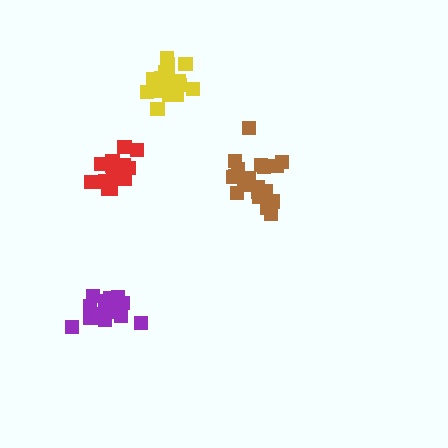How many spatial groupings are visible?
There are 4 spatial groupings.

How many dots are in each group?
Group 1: 21 dots, Group 2: 16 dots, Group 3: 18 dots, Group 4: 18 dots (73 total).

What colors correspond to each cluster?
The clusters are colored: brown, red, yellow, purple.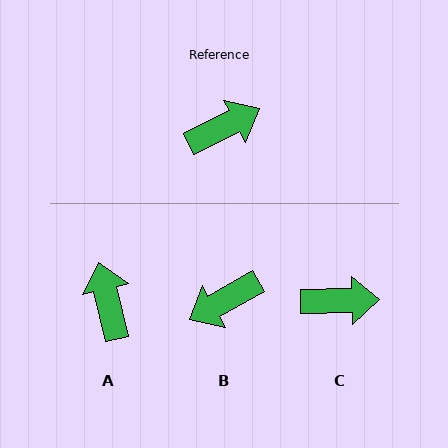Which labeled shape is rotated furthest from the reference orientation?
B, about 177 degrees away.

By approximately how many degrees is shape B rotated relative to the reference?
Approximately 177 degrees clockwise.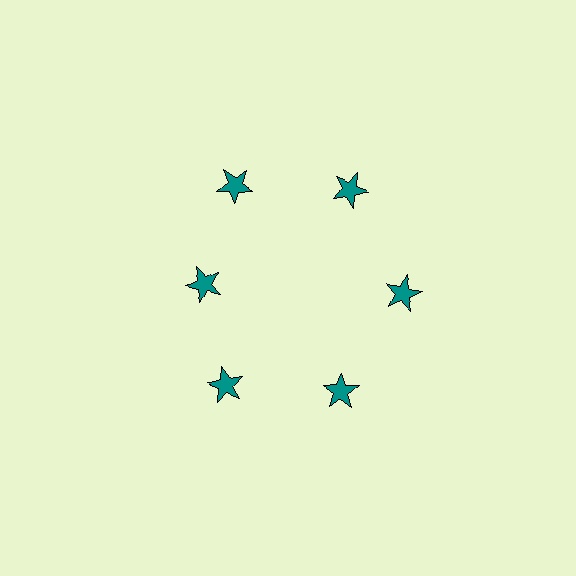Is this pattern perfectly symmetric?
No. The 6 teal stars are arranged in a ring, but one element near the 9 o'clock position is pulled inward toward the center, breaking the 6-fold rotational symmetry.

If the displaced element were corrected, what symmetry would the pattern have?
It would have 6-fold rotational symmetry — the pattern would map onto itself every 60 degrees.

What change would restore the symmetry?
The symmetry would be restored by moving it outward, back onto the ring so that all 6 stars sit at equal angles and equal distance from the center.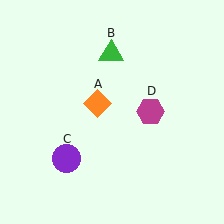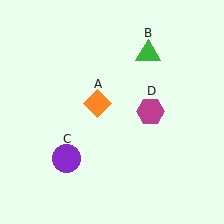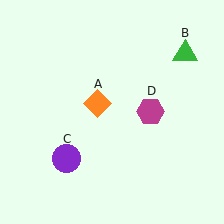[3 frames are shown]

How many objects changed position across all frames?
1 object changed position: green triangle (object B).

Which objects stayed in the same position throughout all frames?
Orange diamond (object A) and purple circle (object C) and magenta hexagon (object D) remained stationary.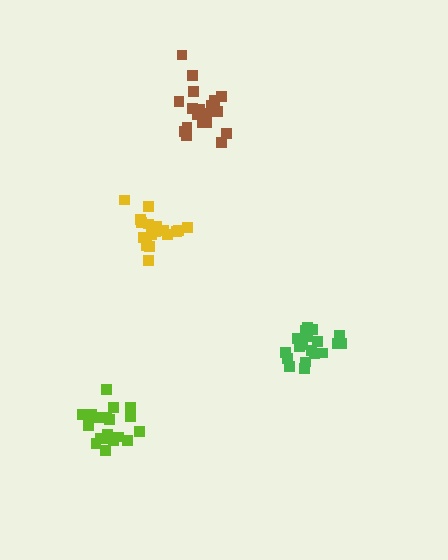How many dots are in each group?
Group 1: 19 dots, Group 2: 20 dots, Group 3: 20 dots, Group 4: 20 dots (79 total).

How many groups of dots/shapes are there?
There are 4 groups.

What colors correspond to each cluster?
The clusters are colored: lime, brown, yellow, green.